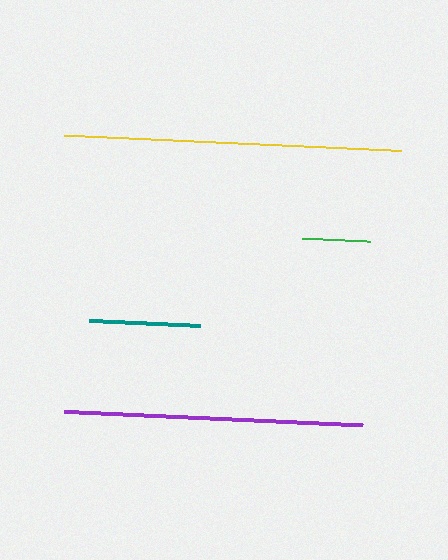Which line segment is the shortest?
The green line is the shortest at approximately 68 pixels.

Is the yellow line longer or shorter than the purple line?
The yellow line is longer than the purple line.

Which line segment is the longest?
The yellow line is the longest at approximately 337 pixels.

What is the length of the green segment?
The green segment is approximately 68 pixels long.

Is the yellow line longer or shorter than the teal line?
The yellow line is longer than the teal line.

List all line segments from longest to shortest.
From longest to shortest: yellow, purple, teal, green.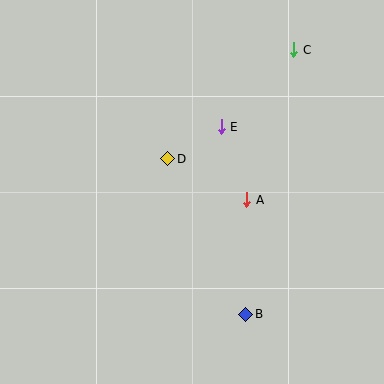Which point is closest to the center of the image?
Point D at (168, 159) is closest to the center.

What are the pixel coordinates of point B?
Point B is at (246, 314).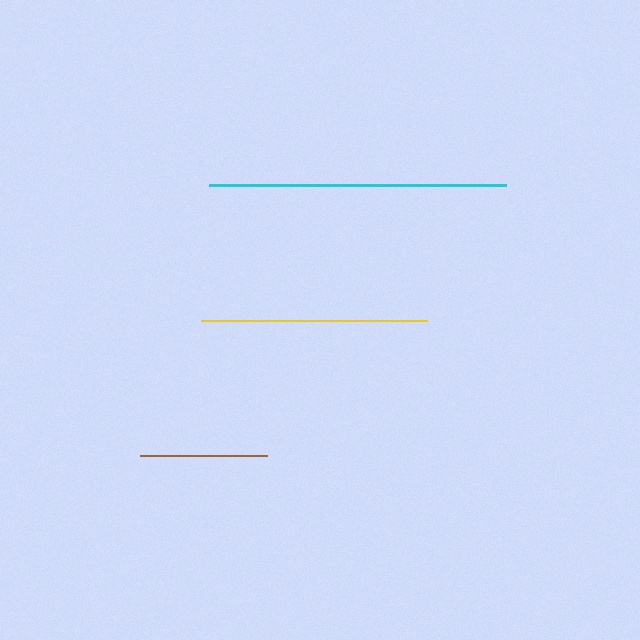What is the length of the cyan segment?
The cyan segment is approximately 297 pixels long.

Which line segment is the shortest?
The brown line is the shortest at approximately 128 pixels.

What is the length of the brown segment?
The brown segment is approximately 128 pixels long.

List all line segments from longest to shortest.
From longest to shortest: cyan, yellow, brown.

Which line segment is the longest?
The cyan line is the longest at approximately 297 pixels.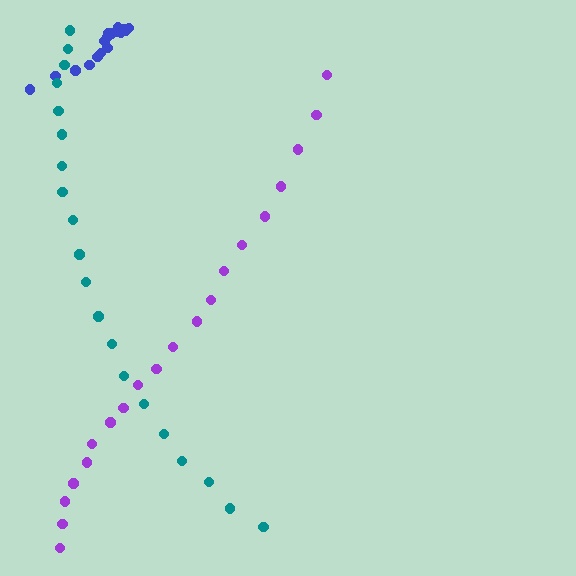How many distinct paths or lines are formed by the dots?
There are 3 distinct paths.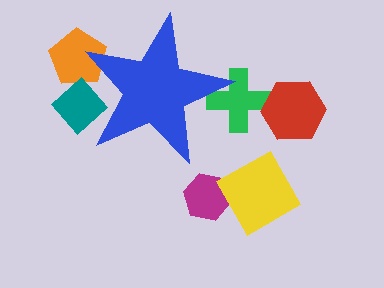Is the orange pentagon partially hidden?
Yes, the orange pentagon is partially hidden behind the blue star.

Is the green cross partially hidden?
Yes, the green cross is partially hidden behind the blue star.